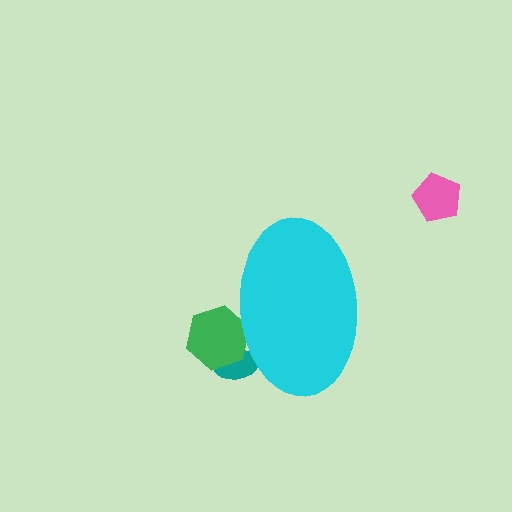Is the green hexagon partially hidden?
Yes, the green hexagon is partially hidden behind the cyan ellipse.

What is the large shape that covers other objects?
A cyan ellipse.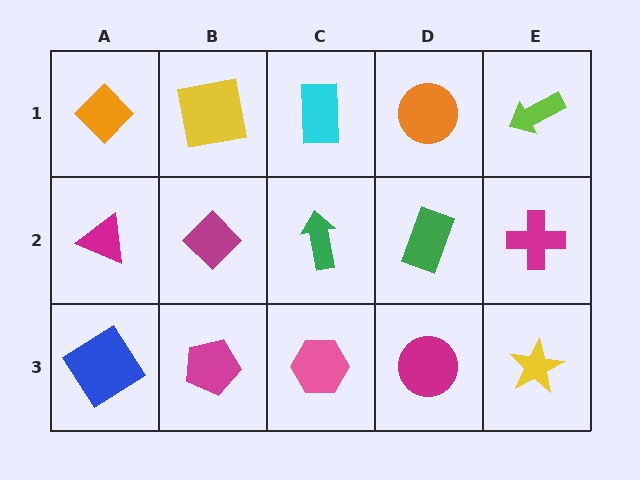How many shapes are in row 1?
5 shapes.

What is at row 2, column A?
A magenta triangle.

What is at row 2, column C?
A green arrow.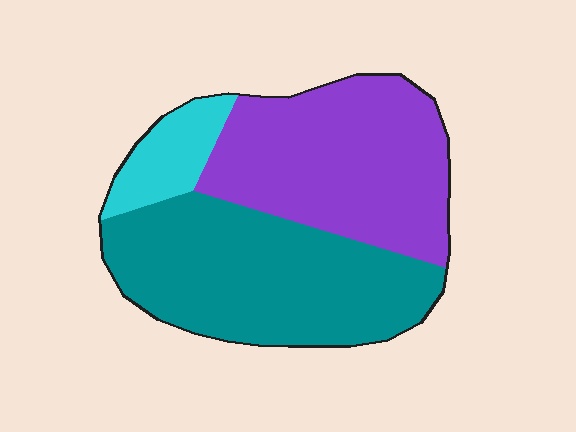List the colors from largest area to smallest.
From largest to smallest: teal, purple, cyan.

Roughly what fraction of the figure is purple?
Purple takes up about two fifths (2/5) of the figure.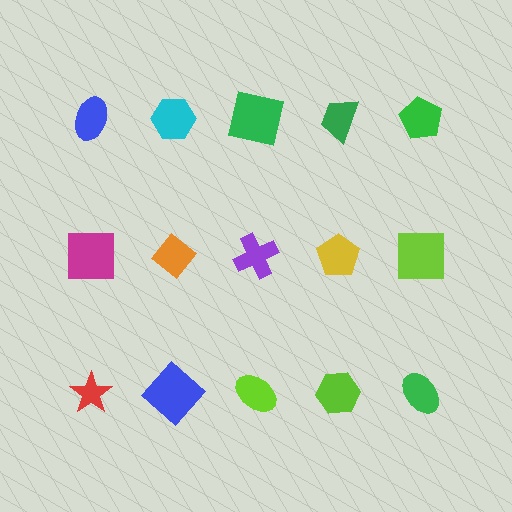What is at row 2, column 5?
A lime square.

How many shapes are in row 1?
5 shapes.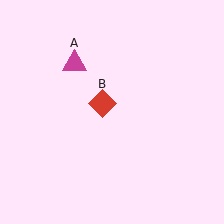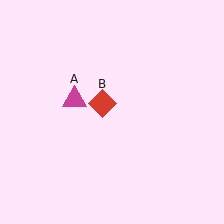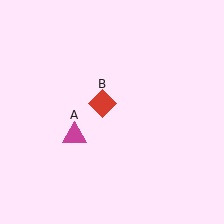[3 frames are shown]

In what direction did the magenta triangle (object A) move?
The magenta triangle (object A) moved down.